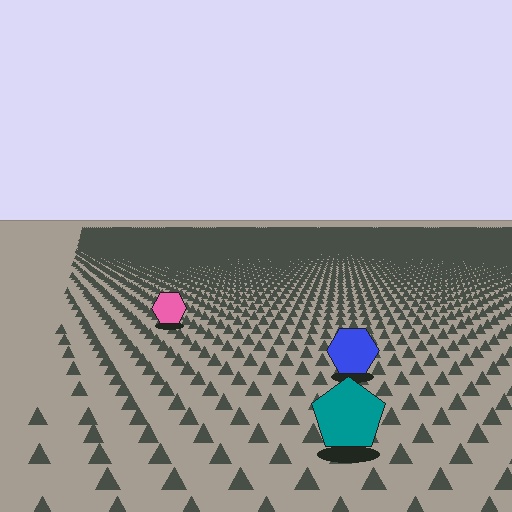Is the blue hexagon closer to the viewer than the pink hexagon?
Yes. The blue hexagon is closer — you can tell from the texture gradient: the ground texture is coarser near it.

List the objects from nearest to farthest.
From nearest to farthest: the teal pentagon, the blue hexagon, the pink hexagon.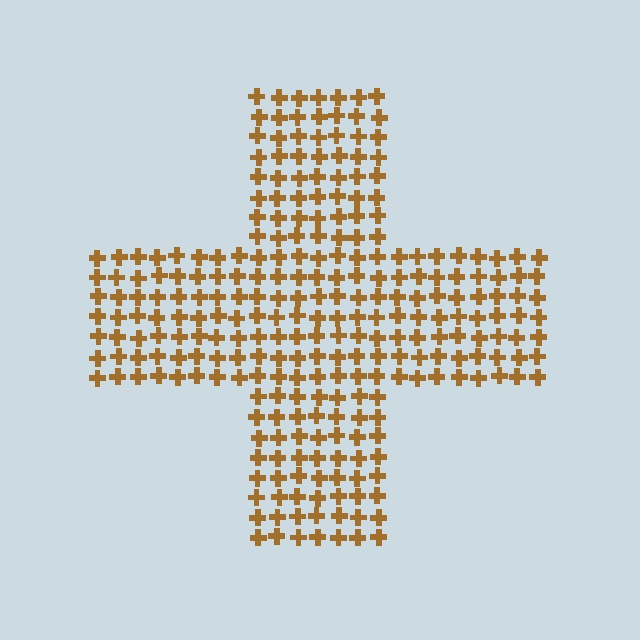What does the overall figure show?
The overall figure shows a cross.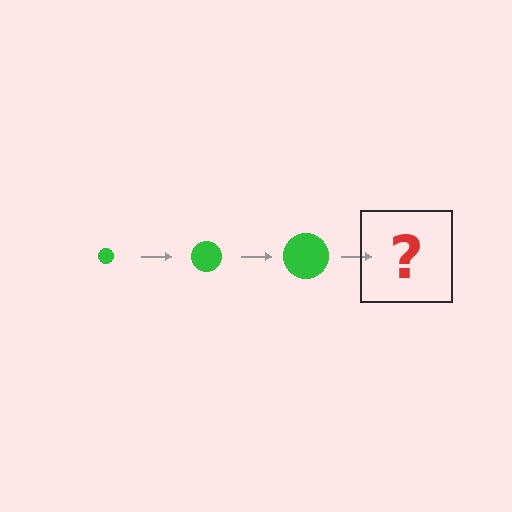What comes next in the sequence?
The next element should be a green circle, larger than the previous one.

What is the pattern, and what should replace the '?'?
The pattern is that the circle gets progressively larger each step. The '?' should be a green circle, larger than the previous one.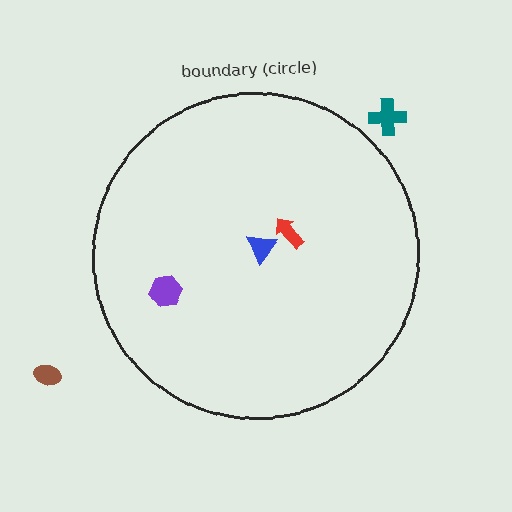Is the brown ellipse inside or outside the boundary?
Outside.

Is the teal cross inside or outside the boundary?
Outside.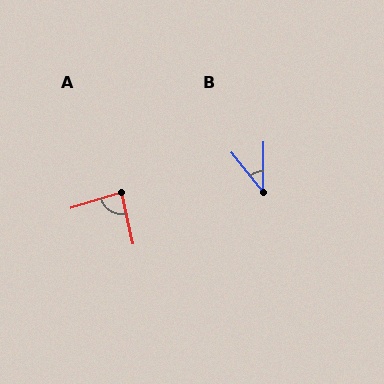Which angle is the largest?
A, at approximately 86 degrees.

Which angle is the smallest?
B, at approximately 39 degrees.